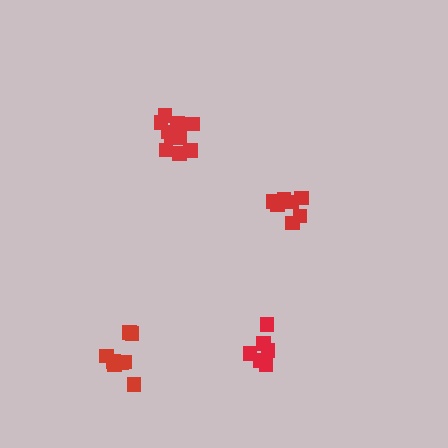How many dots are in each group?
Group 1: 7 dots, Group 2: 10 dots, Group 3: 6 dots, Group 4: 8 dots (31 total).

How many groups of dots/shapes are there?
There are 4 groups.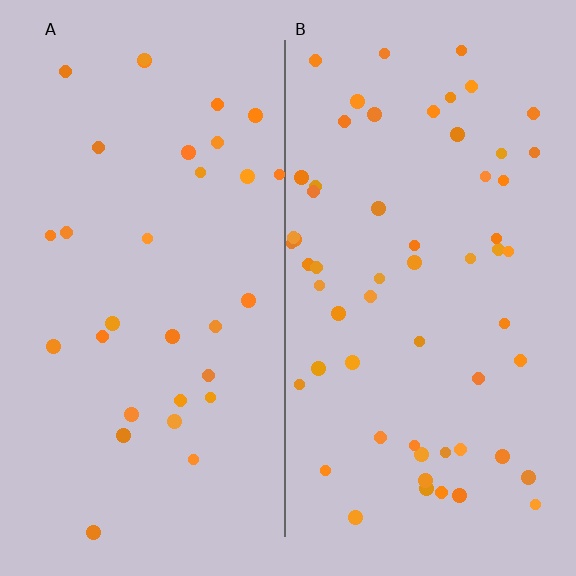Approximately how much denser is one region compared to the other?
Approximately 1.9× — region B over region A.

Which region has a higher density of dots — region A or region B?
B (the right).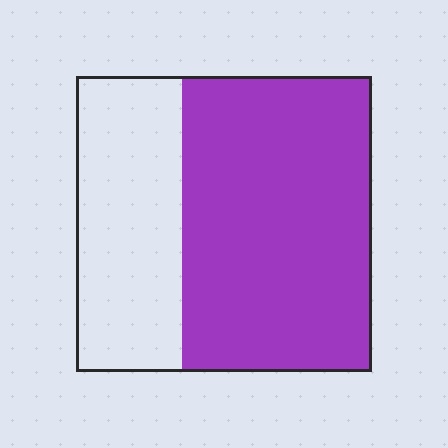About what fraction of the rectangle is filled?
About five eighths (5/8).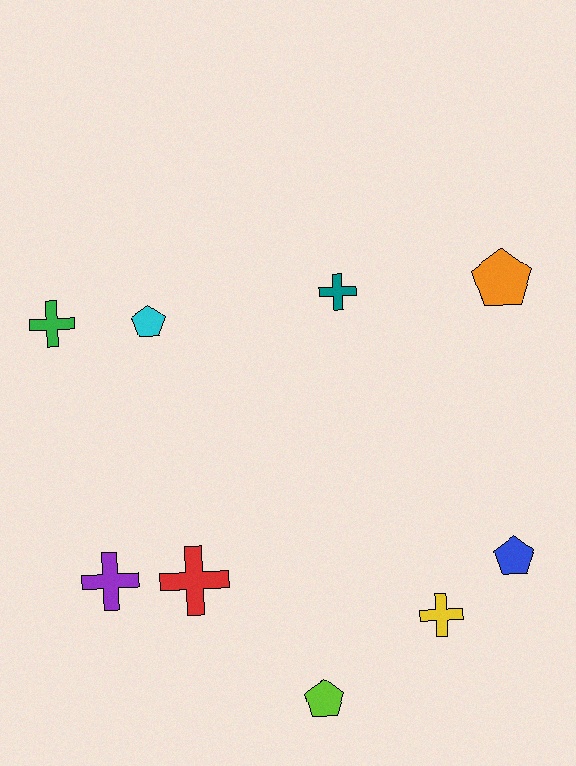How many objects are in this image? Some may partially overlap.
There are 9 objects.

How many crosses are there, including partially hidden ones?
There are 5 crosses.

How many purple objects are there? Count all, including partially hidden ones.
There is 1 purple object.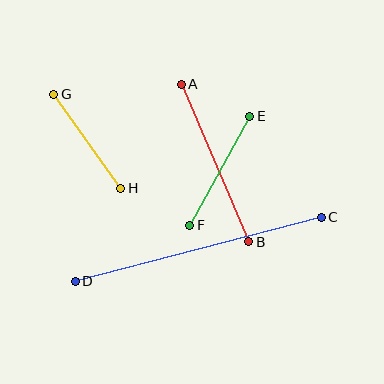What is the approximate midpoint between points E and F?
The midpoint is at approximately (220, 171) pixels.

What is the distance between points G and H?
The distance is approximately 115 pixels.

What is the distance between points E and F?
The distance is approximately 124 pixels.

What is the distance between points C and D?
The distance is approximately 254 pixels.